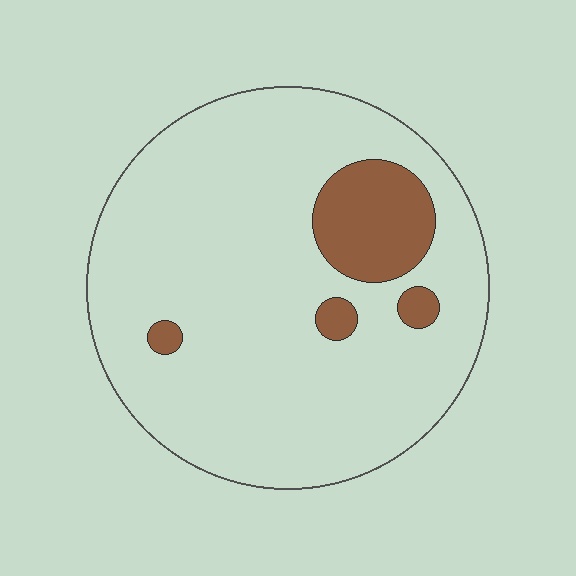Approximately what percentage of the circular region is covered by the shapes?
Approximately 10%.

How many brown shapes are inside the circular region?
4.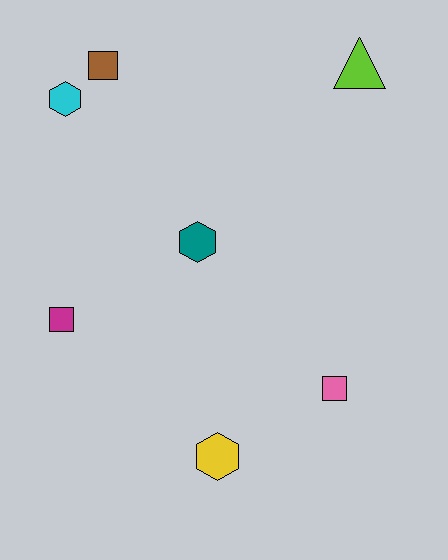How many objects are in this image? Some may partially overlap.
There are 7 objects.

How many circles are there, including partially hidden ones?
There are no circles.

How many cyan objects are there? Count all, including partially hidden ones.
There is 1 cyan object.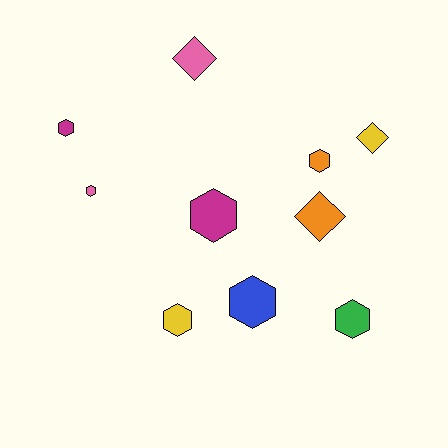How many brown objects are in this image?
There are no brown objects.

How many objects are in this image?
There are 10 objects.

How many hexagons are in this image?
There are 7 hexagons.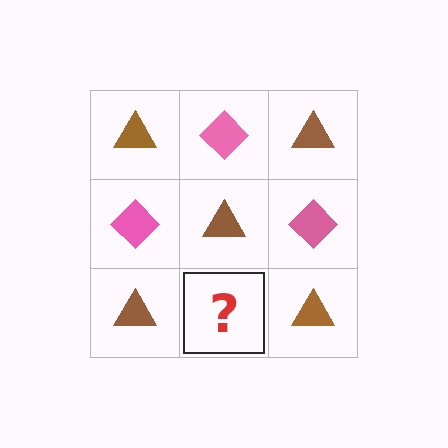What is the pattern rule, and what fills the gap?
The rule is that it alternates brown triangle and pink diamond in a checkerboard pattern. The gap should be filled with a pink diamond.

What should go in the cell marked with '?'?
The missing cell should contain a pink diamond.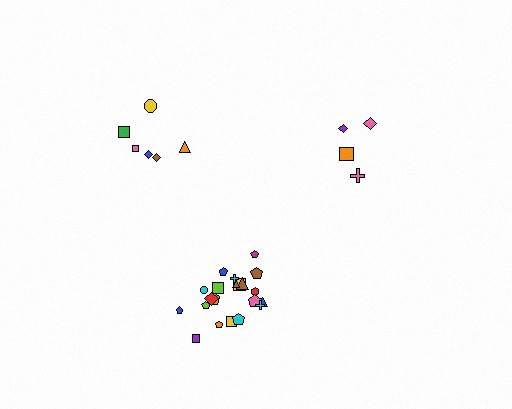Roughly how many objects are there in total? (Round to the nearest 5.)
Roughly 30 objects in total.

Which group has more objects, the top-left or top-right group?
The top-left group.